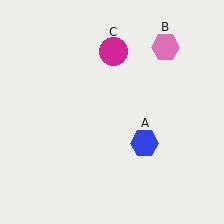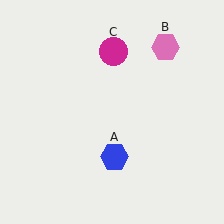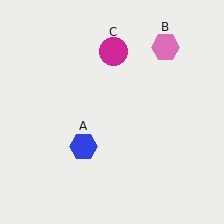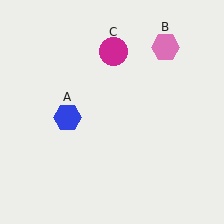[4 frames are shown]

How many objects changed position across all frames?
1 object changed position: blue hexagon (object A).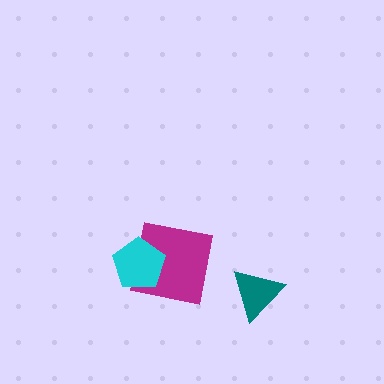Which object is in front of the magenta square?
The cyan pentagon is in front of the magenta square.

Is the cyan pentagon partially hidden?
No, no other shape covers it.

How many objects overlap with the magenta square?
1 object overlaps with the magenta square.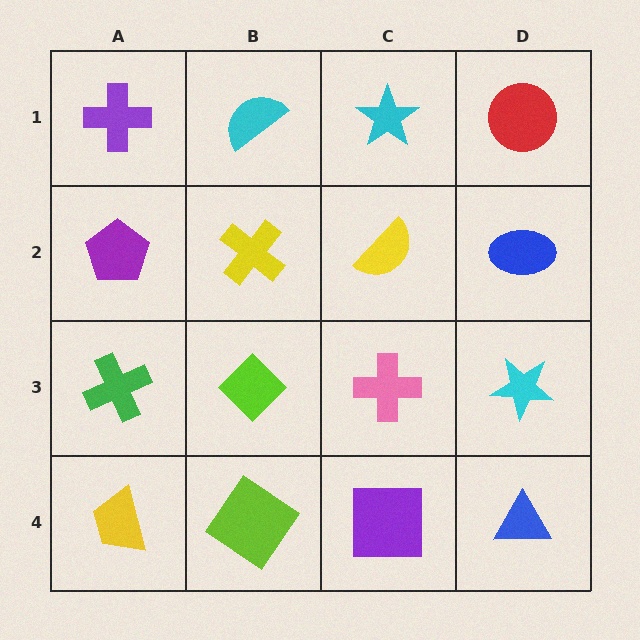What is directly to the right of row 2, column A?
A yellow cross.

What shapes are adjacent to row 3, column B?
A yellow cross (row 2, column B), a lime diamond (row 4, column B), a green cross (row 3, column A), a pink cross (row 3, column C).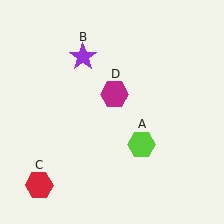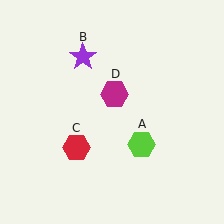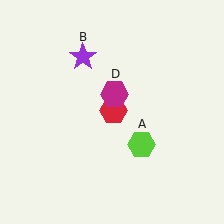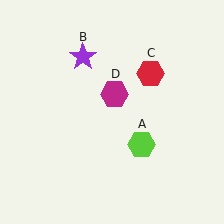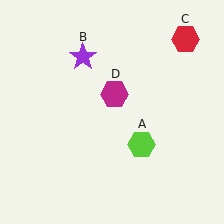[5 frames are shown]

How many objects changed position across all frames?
1 object changed position: red hexagon (object C).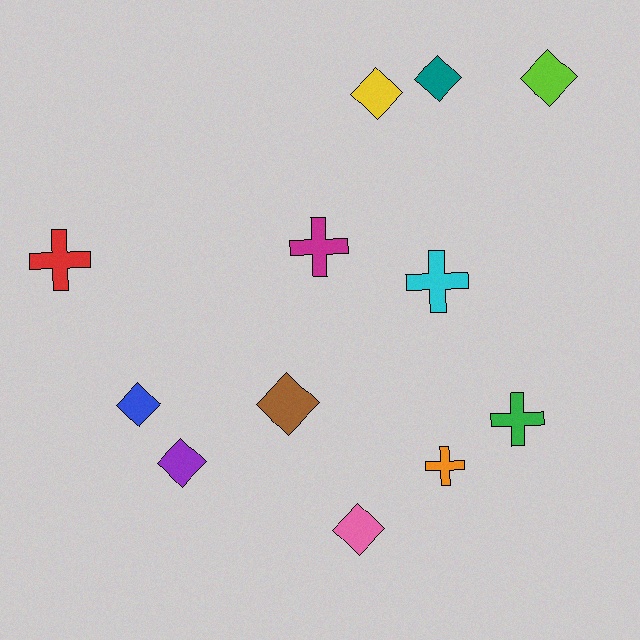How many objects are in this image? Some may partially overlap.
There are 12 objects.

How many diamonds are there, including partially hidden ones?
There are 7 diamonds.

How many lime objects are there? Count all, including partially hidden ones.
There is 1 lime object.